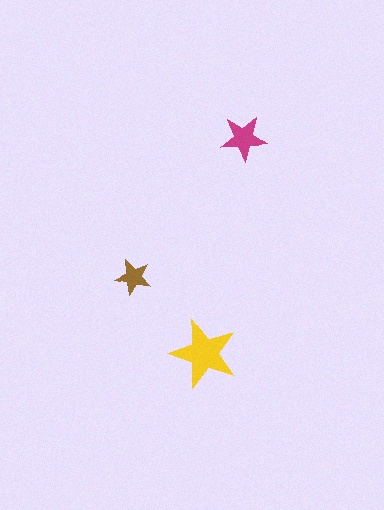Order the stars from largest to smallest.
the yellow one, the magenta one, the brown one.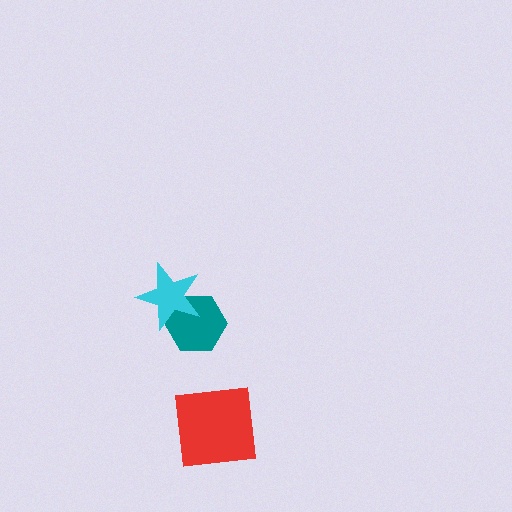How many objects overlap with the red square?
0 objects overlap with the red square.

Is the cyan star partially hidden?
No, no other shape covers it.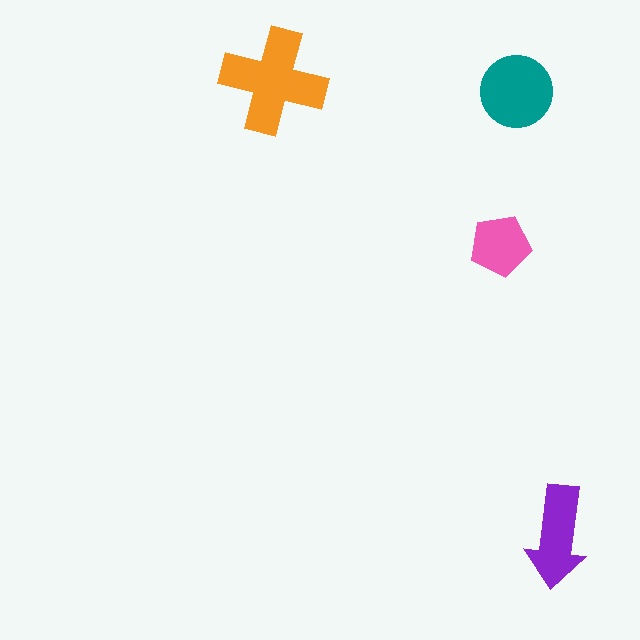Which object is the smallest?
The pink pentagon.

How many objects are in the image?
There are 4 objects in the image.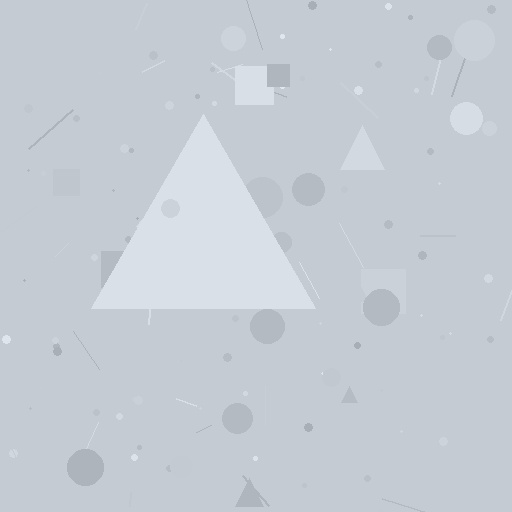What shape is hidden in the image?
A triangle is hidden in the image.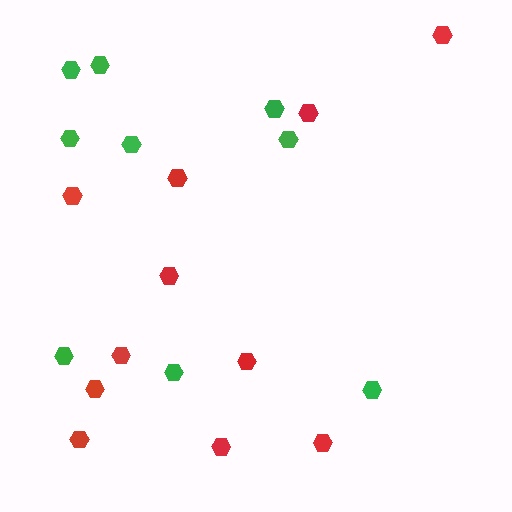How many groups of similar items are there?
There are 2 groups: one group of red hexagons (11) and one group of green hexagons (9).